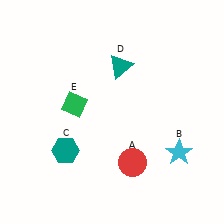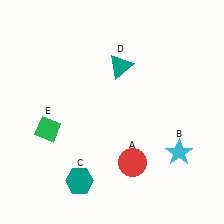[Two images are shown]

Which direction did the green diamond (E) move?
The green diamond (E) moved left.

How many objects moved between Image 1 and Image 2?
2 objects moved between the two images.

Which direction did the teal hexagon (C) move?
The teal hexagon (C) moved down.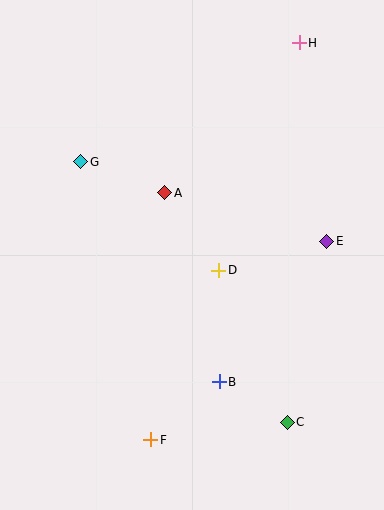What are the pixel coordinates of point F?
Point F is at (151, 440).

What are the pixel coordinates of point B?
Point B is at (219, 382).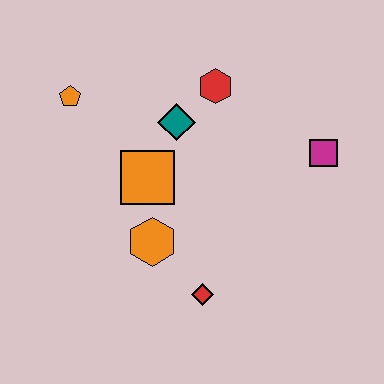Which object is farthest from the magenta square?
The orange pentagon is farthest from the magenta square.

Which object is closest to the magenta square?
The red hexagon is closest to the magenta square.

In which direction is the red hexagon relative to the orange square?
The red hexagon is above the orange square.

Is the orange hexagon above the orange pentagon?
No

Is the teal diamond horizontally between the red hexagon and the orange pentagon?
Yes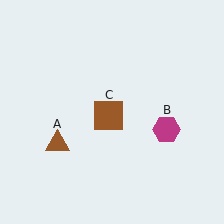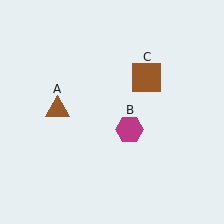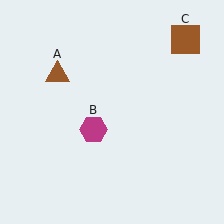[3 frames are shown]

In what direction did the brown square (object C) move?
The brown square (object C) moved up and to the right.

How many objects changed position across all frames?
3 objects changed position: brown triangle (object A), magenta hexagon (object B), brown square (object C).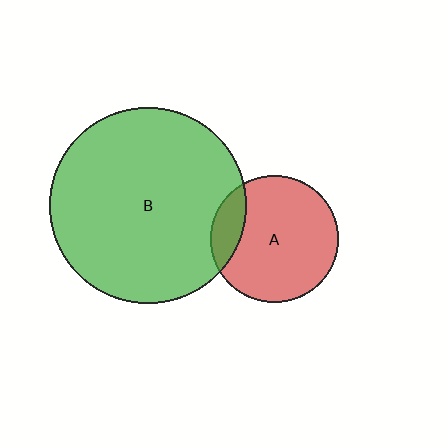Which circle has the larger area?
Circle B (green).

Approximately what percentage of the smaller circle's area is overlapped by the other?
Approximately 15%.